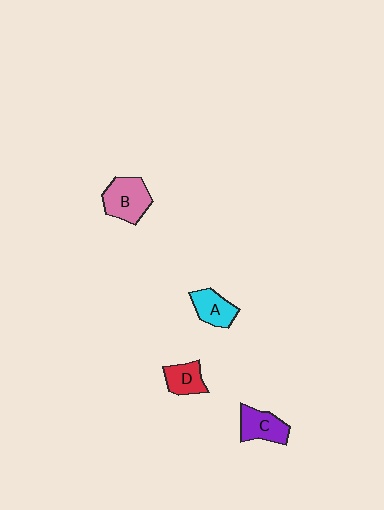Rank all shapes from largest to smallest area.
From largest to smallest: B (pink), C (purple), A (cyan), D (red).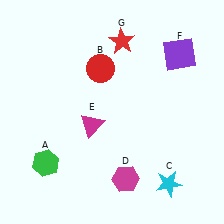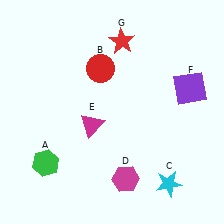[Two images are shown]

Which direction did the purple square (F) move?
The purple square (F) moved down.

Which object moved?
The purple square (F) moved down.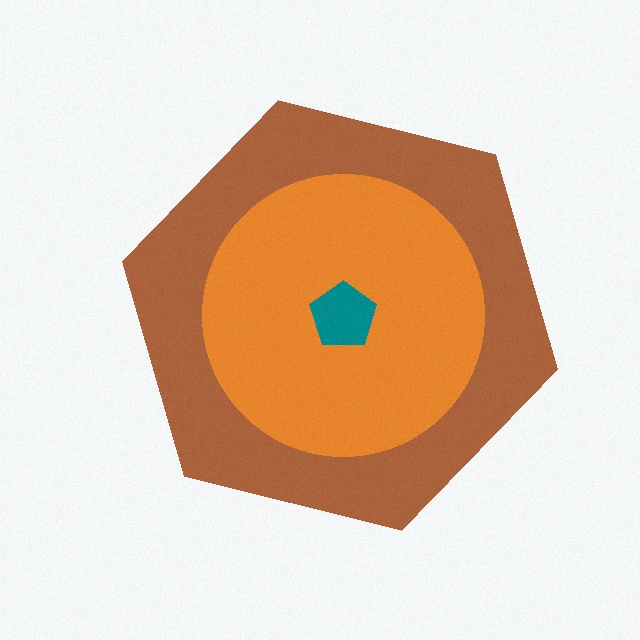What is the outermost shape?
The brown hexagon.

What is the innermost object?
The teal pentagon.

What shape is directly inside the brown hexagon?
The orange circle.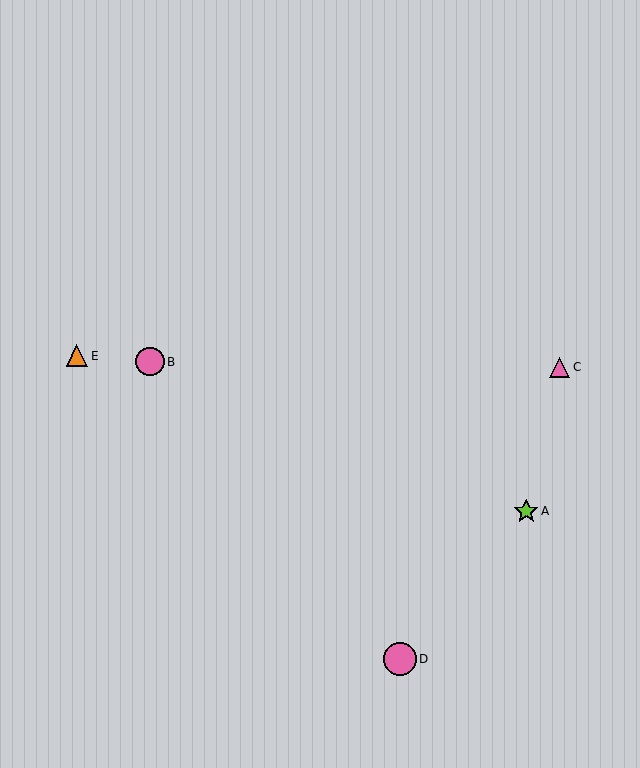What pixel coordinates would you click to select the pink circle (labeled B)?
Click at (150, 362) to select the pink circle B.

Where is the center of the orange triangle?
The center of the orange triangle is at (77, 356).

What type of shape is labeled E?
Shape E is an orange triangle.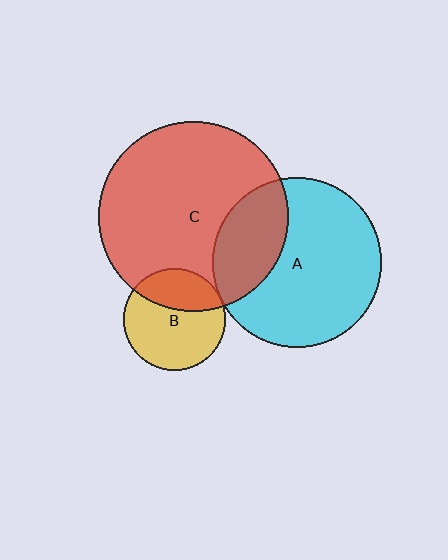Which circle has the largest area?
Circle C (red).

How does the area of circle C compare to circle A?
Approximately 1.3 times.